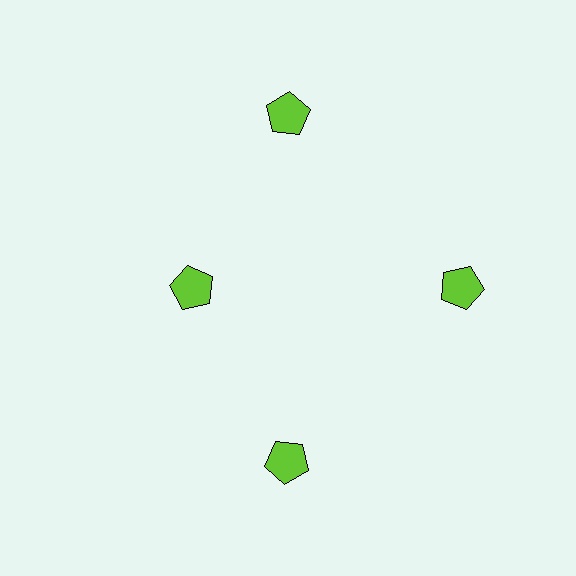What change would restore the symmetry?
The symmetry would be restored by moving it outward, back onto the ring so that all 4 pentagons sit at equal angles and equal distance from the center.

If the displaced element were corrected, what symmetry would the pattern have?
It would have 4-fold rotational symmetry — the pattern would map onto itself every 90 degrees.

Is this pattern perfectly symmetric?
No. The 4 lime pentagons are arranged in a ring, but one element near the 9 o'clock position is pulled inward toward the center, breaking the 4-fold rotational symmetry.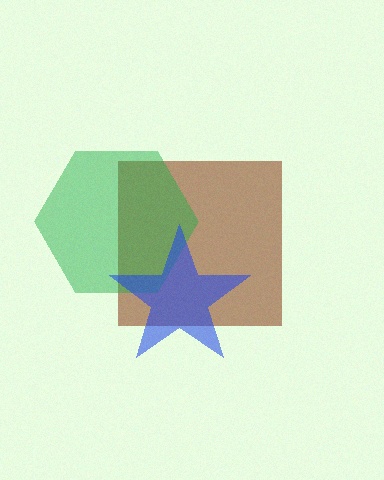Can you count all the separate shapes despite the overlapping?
Yes, there are 3 separate shapes.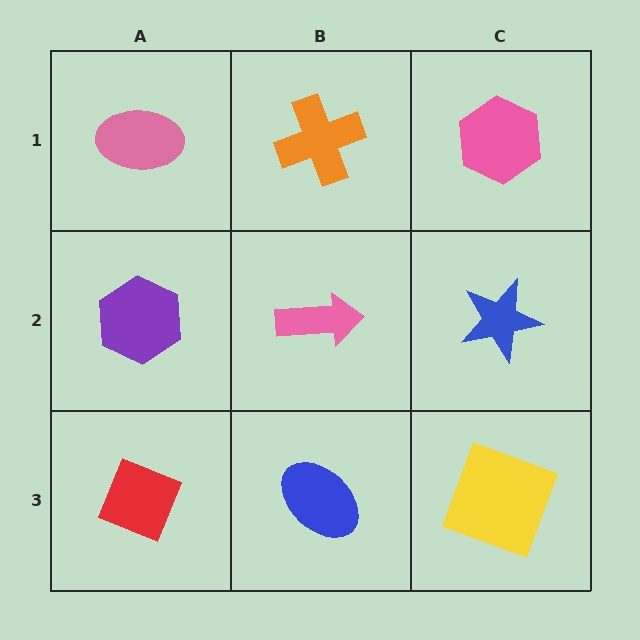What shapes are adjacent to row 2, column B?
An orange cross (row 1, column B), a blue ellipse (row 3, column B), a purple hexagon (row 2, column A), a blue star (row 2, column C).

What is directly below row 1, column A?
A purple hexagon.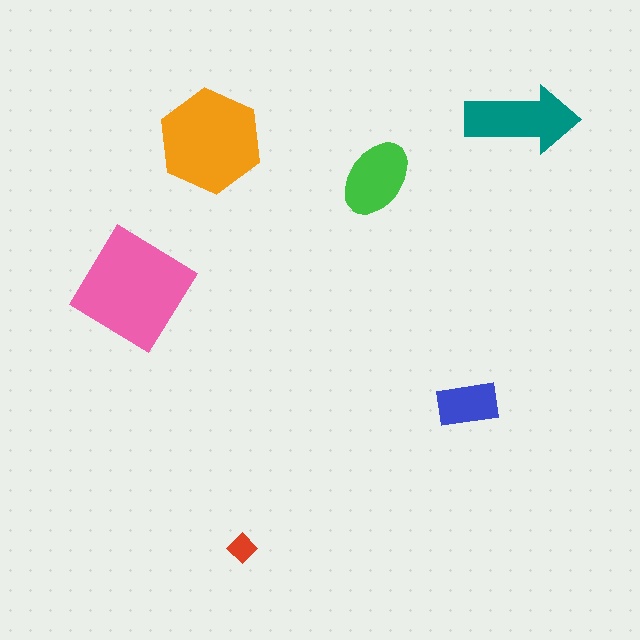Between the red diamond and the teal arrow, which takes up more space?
The teal arrow.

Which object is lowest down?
The red diamond is bottommost.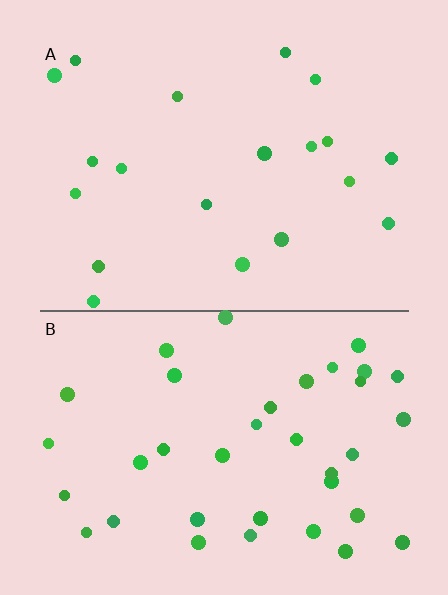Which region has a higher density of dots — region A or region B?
B (the bottom).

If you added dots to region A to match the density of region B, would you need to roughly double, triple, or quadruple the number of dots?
Approximately double.